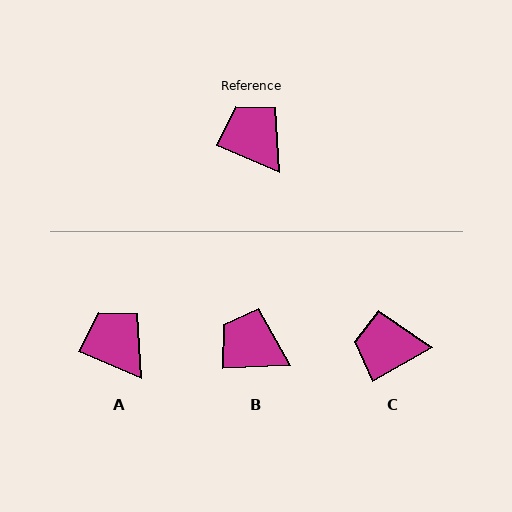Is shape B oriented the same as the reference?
No, it is off by about 25 degrees.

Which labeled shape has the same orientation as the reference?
A.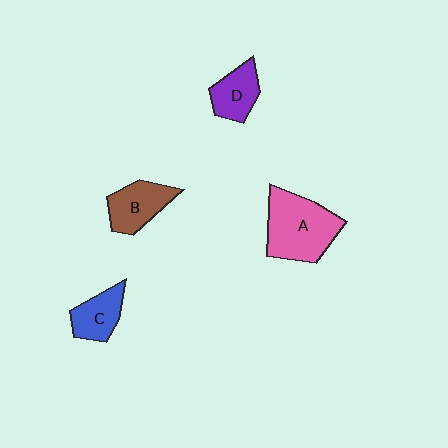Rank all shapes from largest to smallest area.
From largest to smallest: A (pink), B (brown), D (purple), C (blue).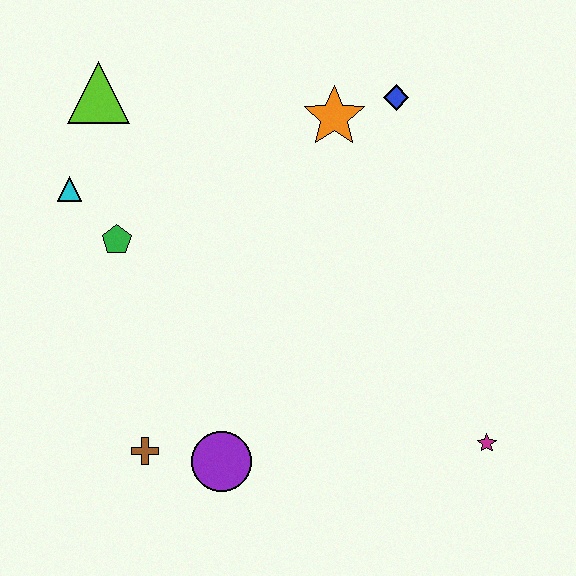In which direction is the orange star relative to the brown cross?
The orange star is above the brown cross.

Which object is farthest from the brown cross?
The blue diamond is farthest from the brown cross.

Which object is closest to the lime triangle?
The cyan triangle is closest to the lime triangle.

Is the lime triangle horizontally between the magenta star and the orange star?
No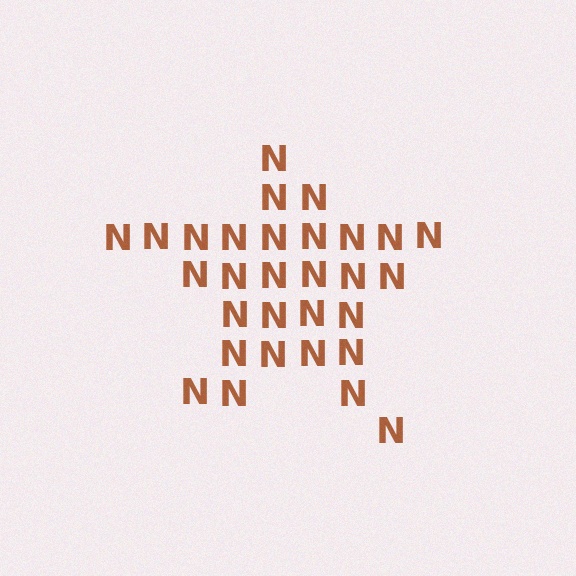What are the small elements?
The small elements are letter N's.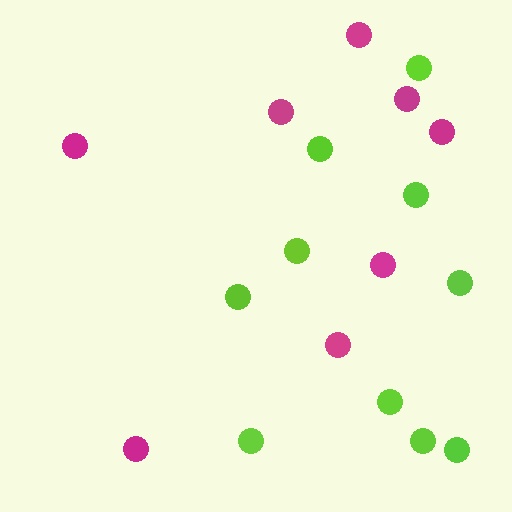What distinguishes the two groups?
There are 2 groups: one group of lime circles (10) and one group of magenta circles (8).